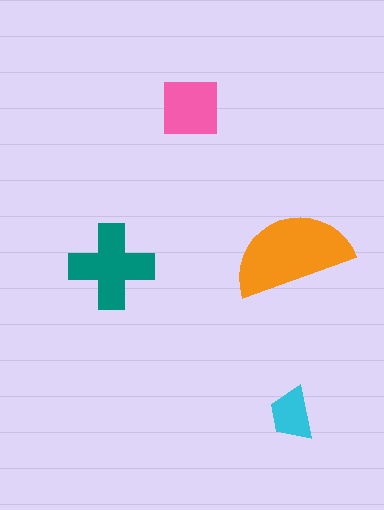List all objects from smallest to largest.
The cyan trapezoid, the pink square, the teal cross, the orange semicircle.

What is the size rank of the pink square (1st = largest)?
3rd.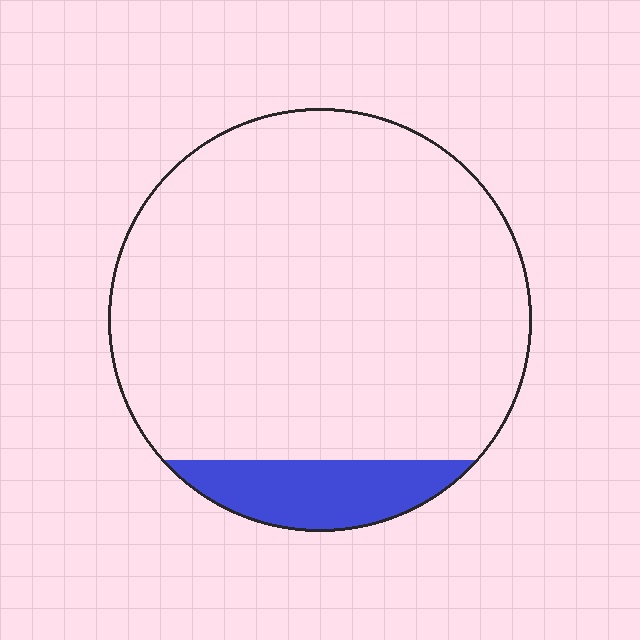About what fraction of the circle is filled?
About one tenth (1/10).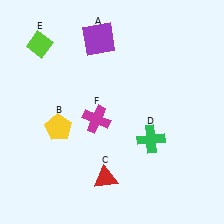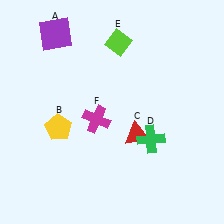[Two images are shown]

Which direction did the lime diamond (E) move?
The lime diamond (E) moved right.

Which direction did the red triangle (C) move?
The red triangle (C) moved up.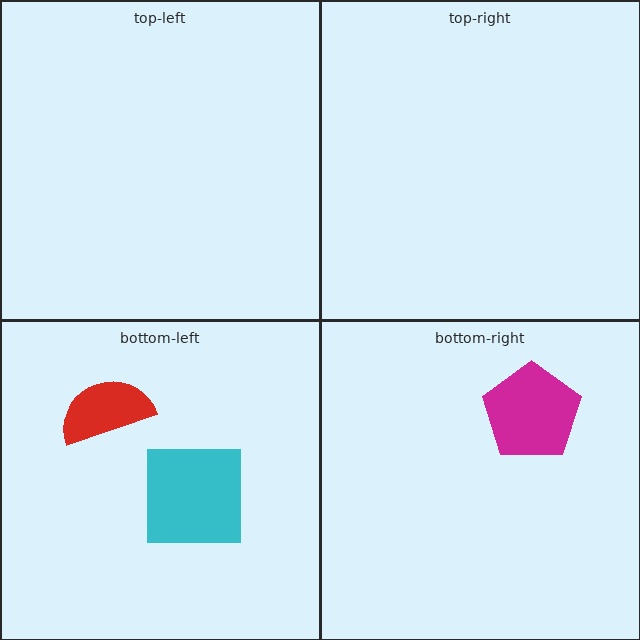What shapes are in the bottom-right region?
The magenta pentagon.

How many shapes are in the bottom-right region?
1.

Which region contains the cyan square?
The bottom-left region.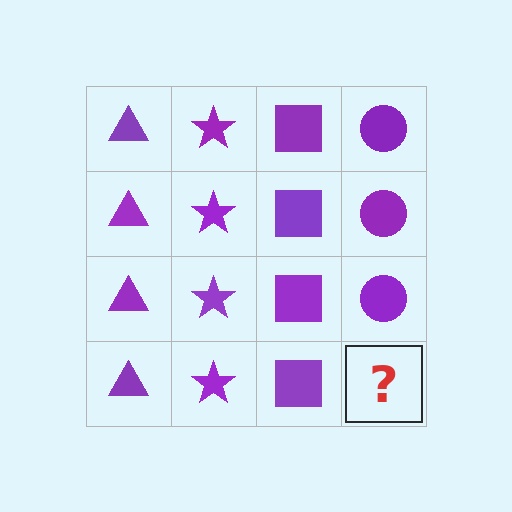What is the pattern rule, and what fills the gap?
The rule is that each column has a consistent shape. The gap should be filled with a purple circle.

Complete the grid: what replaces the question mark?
The question mark should be replaced with a purple circle.